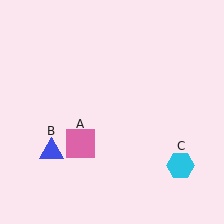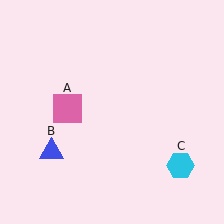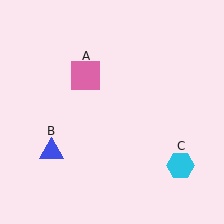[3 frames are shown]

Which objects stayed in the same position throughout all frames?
Blue triangle (object B) and cyan hexagon (object C) remained stationary.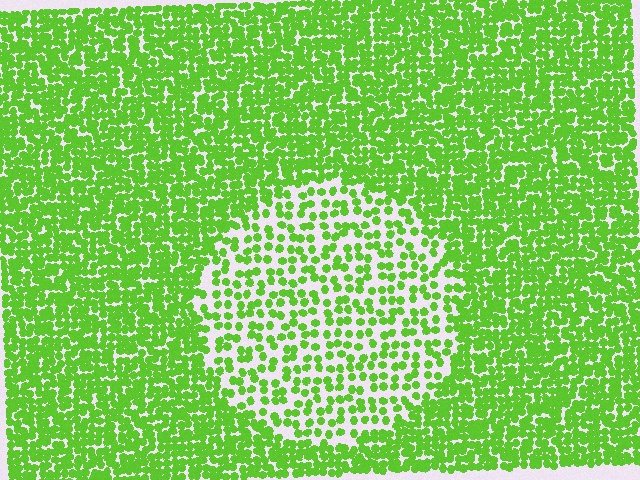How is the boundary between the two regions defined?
The boundary is defined by a change in element density (approximately 2.2x ratio). All elements are the same color, size, and shape.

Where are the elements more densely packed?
The elements are more densely packed outside the circle boundary.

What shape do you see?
I see a circle.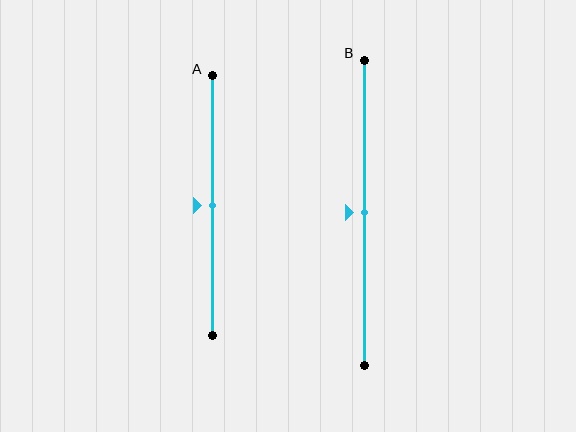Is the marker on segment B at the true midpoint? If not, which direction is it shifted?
Yes, the marker on segment B is at the true midpoint.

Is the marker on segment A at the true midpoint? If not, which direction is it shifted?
Yes, the marker on segment A is at the true midpoint.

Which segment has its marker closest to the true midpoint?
Segment A has its marker closest to the true midpoint.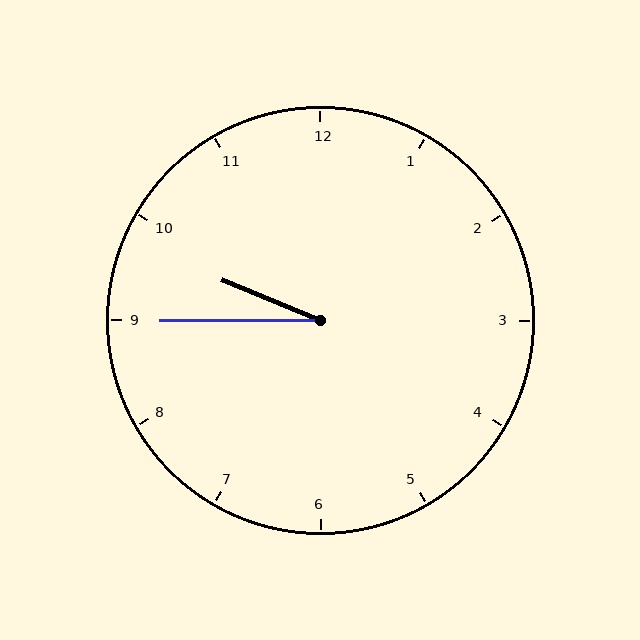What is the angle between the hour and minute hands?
Approximately 22 degrees.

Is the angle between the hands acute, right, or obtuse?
It is acute.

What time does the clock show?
9:45.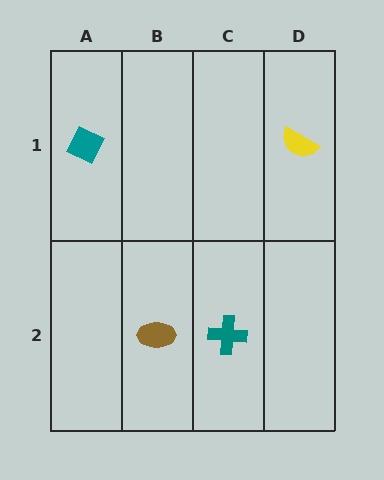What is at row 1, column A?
A teal diamond.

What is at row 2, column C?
A teal cross.